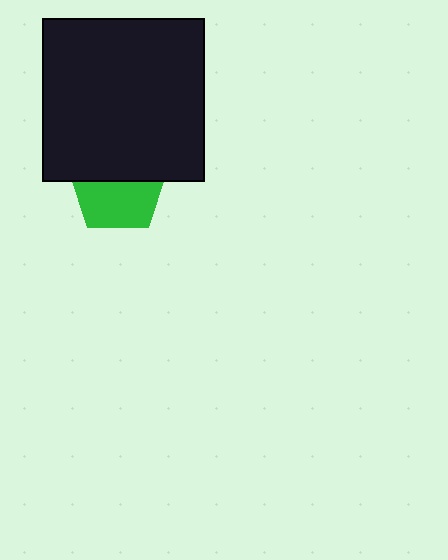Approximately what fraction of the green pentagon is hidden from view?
Roughly 46% of the green pentagon is hidden behind the black square.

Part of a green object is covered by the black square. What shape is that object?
It is a pentagon.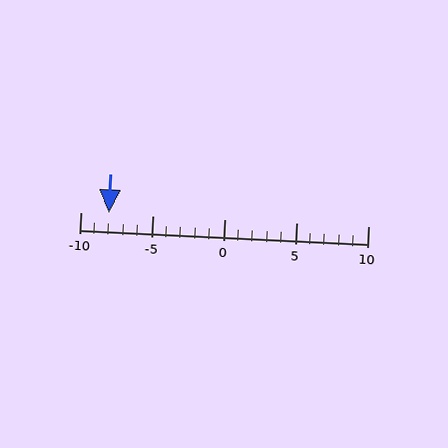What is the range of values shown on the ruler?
The ruler shows values from -10 to 10.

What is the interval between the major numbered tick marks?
The major tick marks are spaced 5 units apart.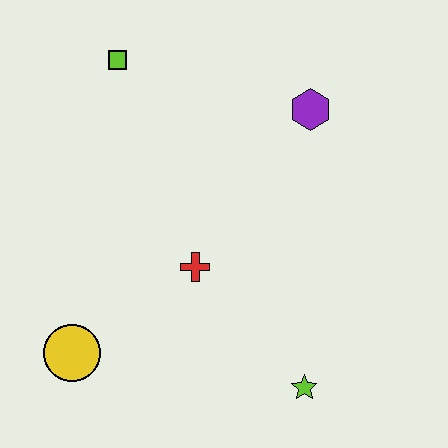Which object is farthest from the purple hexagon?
The yellow circle is farthest from the purple hexagon.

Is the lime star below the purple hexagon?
Yes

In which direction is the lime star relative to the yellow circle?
The lime star is to the right of the yellow circle.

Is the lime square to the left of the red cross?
Yes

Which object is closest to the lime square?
The purple hexagon is closest to the lime square.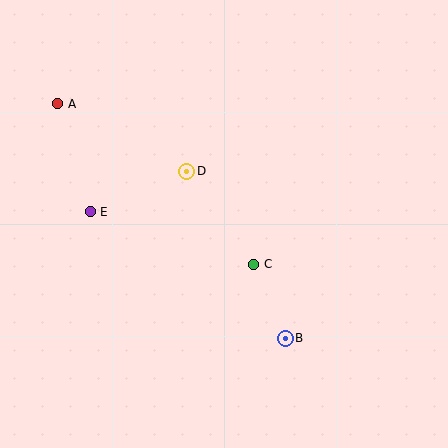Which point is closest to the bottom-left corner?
Point E is closest to the bottom-left corner.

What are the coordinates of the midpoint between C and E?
The midpoint between C and E is at (172, 238).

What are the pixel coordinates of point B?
Point B is at (285, 338).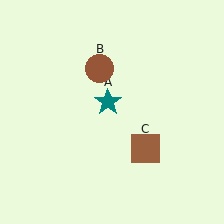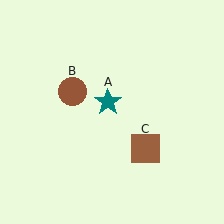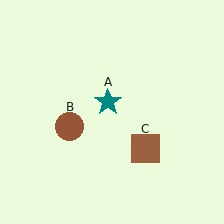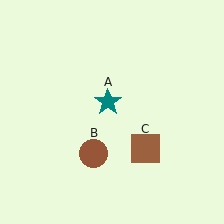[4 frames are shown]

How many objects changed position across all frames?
1 object changed position: brown circle (object B).